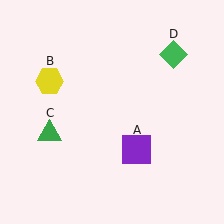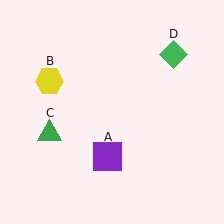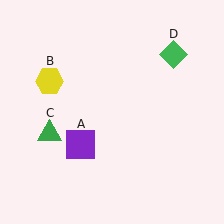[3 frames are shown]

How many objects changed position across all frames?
1 object changed position: purple square (object A).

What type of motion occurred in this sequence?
The purple square (object A) rotated clockwise around the center of the scene.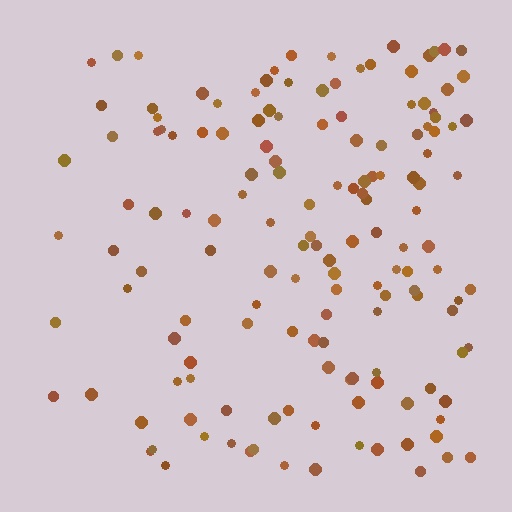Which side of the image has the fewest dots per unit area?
The left.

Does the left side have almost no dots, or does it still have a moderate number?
Still a moderate number, just noticeably fewer than the right.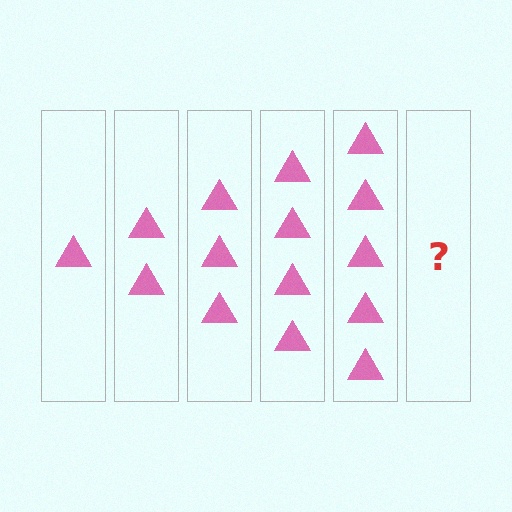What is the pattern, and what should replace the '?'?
The pattern is that each step adds one more triangle. The '?' should be 6 triangles.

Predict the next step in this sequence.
The next step is 6 triangles.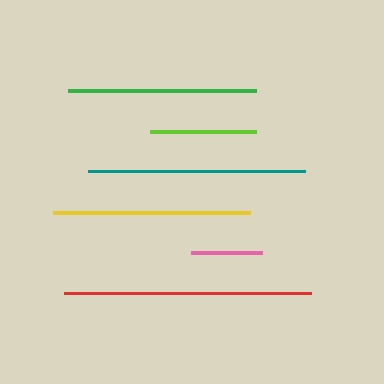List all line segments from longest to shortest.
From longest to shortest: red, teal, yellow, green, lime, pink.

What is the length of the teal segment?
The teal segment is approximately 217 pixels long.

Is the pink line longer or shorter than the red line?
The red line is longer than the pink line.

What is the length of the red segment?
The red segment is approximately 247 pixels long.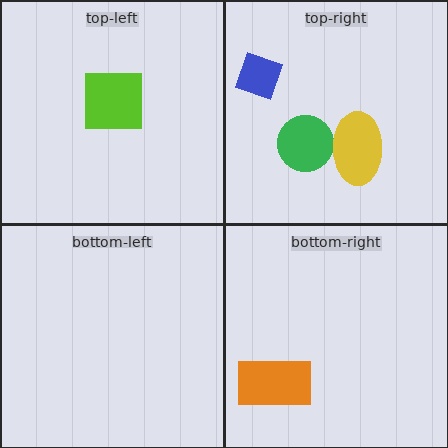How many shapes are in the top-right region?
3.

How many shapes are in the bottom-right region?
1.